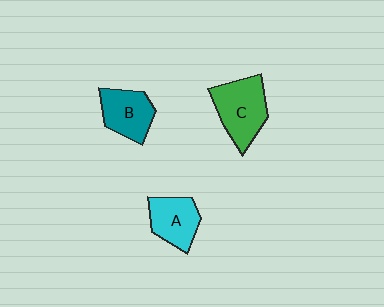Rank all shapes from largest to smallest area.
From largest to smallest: C (green), B (teal), A (cyan).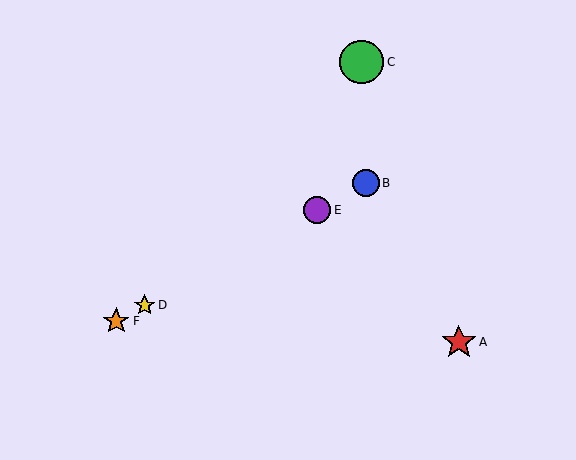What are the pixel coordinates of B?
Object B is at (366, 183).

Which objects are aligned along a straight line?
Objects B, D, E, F are aligned along a straight line.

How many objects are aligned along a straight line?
4 objects (B, D, E, F) are aligned along a straight line.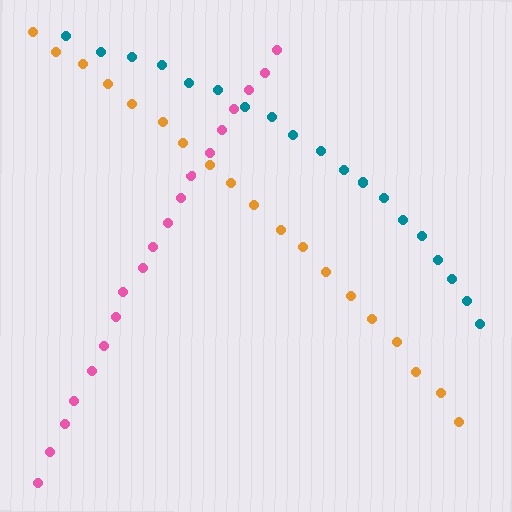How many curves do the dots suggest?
There are 3 distinct paths.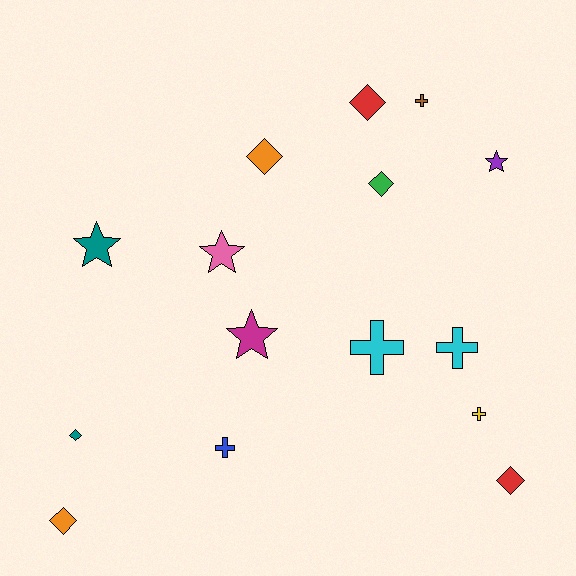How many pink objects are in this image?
There is 1 pink object.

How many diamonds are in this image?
There are 6 diamonds.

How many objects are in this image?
There are 15 objects.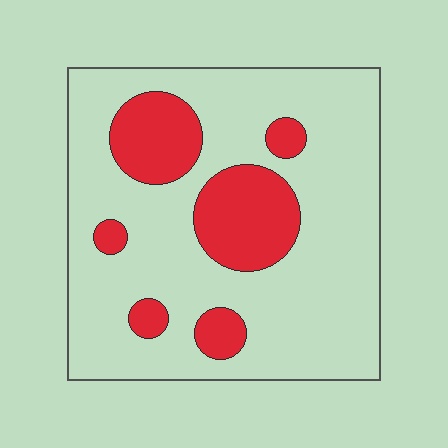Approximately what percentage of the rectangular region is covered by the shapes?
Approximately 20%.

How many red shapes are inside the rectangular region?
6.